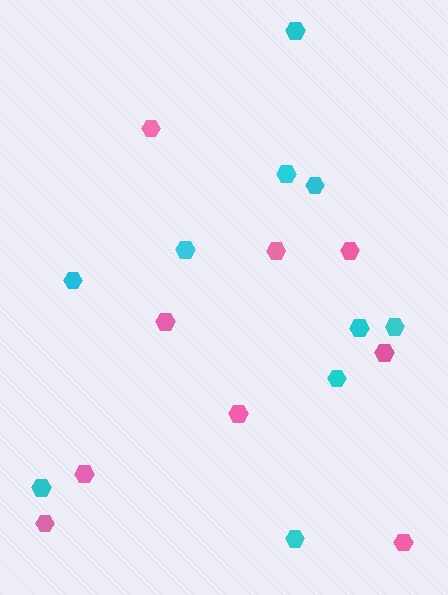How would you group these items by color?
There are 2 groups: one group of pink hexagons (9) and one group of cyan hexagons (10).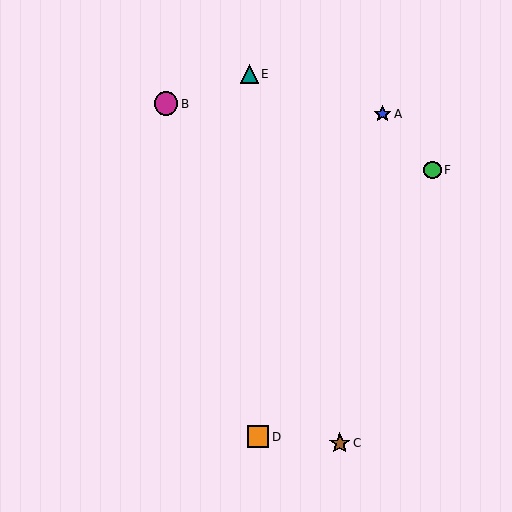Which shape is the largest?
The magenta circle (labeled B) is the largest.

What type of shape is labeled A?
Shape A is a blue star.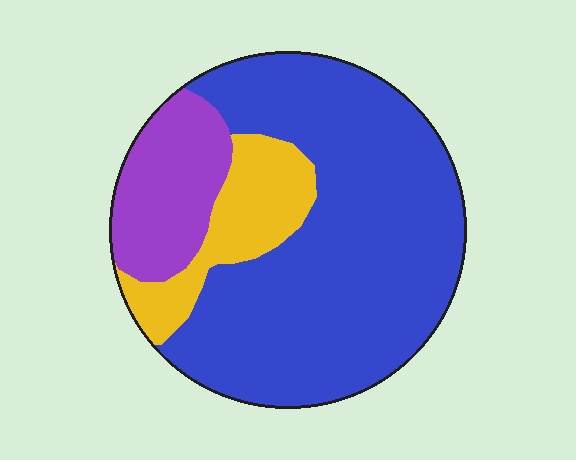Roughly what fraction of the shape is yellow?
Yellow takes up less than a quarter of the shape.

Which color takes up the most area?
Blue, at roughly 70%.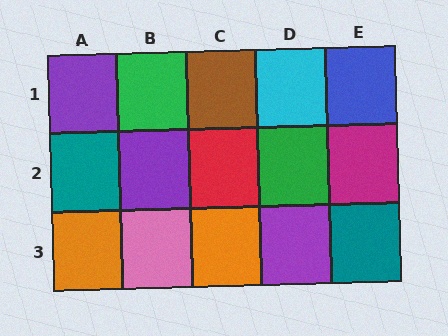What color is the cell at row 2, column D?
Green.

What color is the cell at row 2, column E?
Magenta.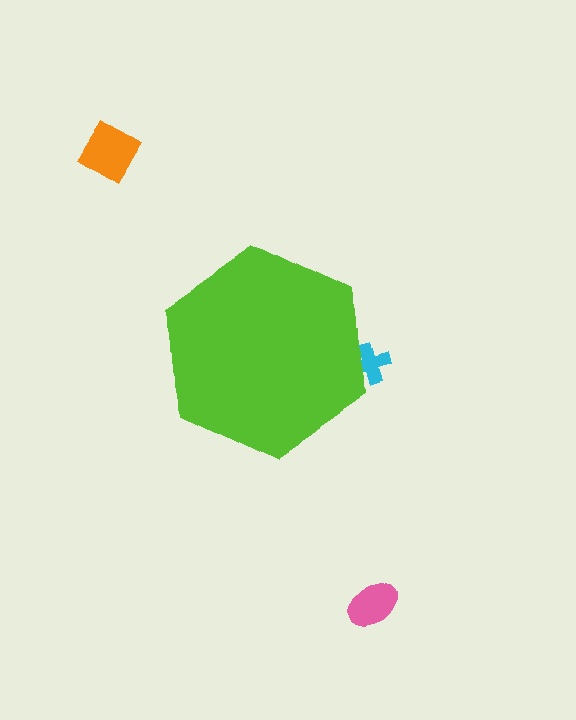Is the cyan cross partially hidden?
Yes, the cyan cross is partially hidden behind the lime hexagon.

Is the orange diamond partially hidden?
No, the orange diamond is fully visible.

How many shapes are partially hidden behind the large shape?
1 shape is partially hidden.